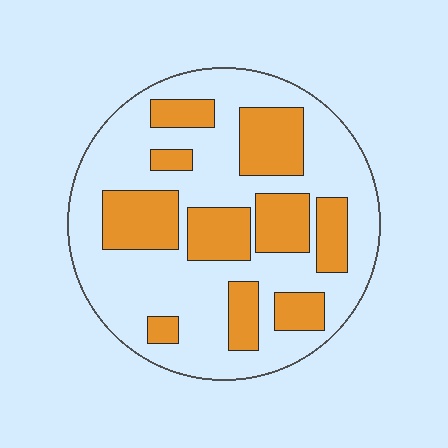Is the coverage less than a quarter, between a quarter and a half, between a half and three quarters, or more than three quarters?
Between a quarter and a half.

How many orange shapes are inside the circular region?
10.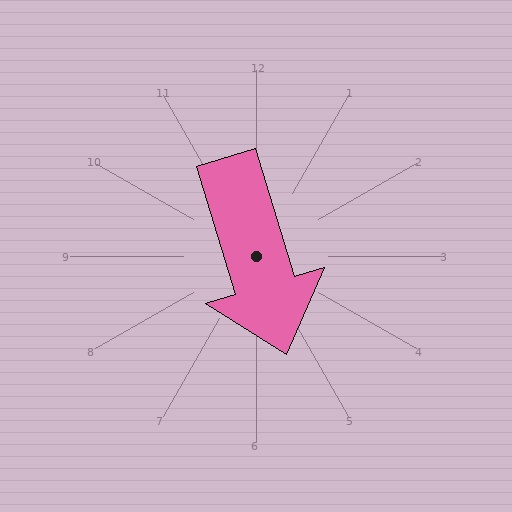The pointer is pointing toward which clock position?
Roughly 5 o'clock.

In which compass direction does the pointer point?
South.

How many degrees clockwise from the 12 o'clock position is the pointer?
Approximately 163 degrees.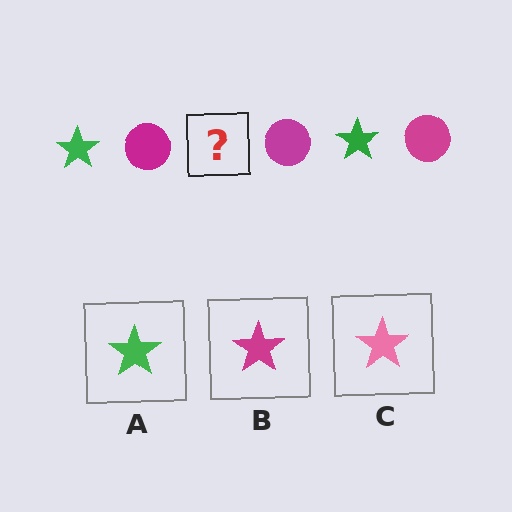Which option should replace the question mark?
Option A.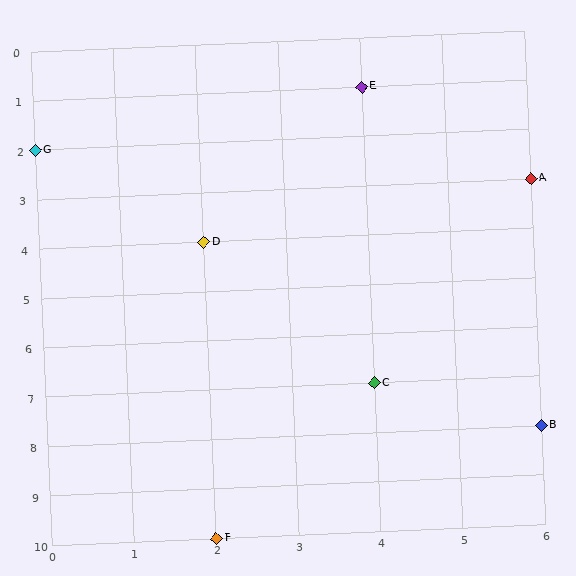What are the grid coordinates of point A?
Point A is at grid coordinates (6, 3).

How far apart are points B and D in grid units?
Points B and D are 4 columns and 4 rows apart (about 5.7 grid units diagonally).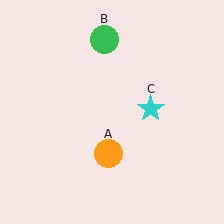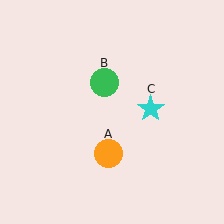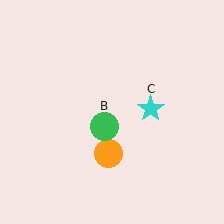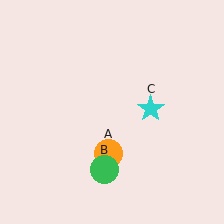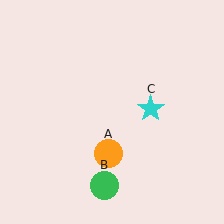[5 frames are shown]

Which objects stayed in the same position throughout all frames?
Orange circle (object A) and cyan star (object C) remained stationary.